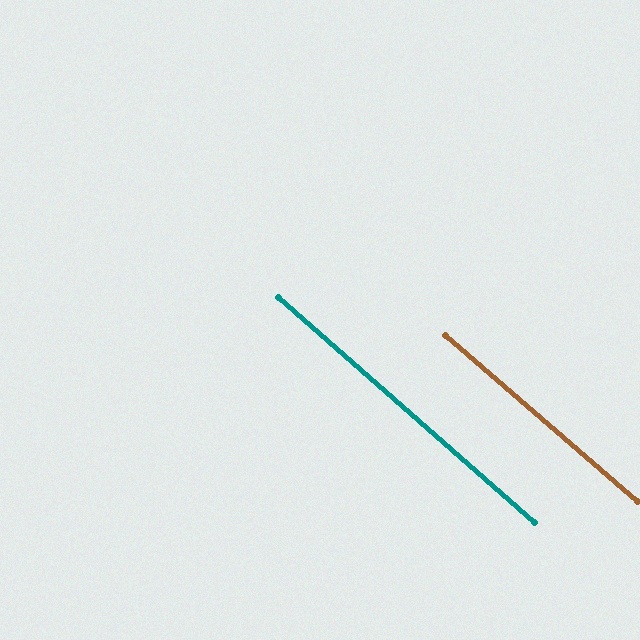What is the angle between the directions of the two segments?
Approximately 1 degree.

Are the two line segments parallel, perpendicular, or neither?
Parallel — their directions differ by only 0.6°.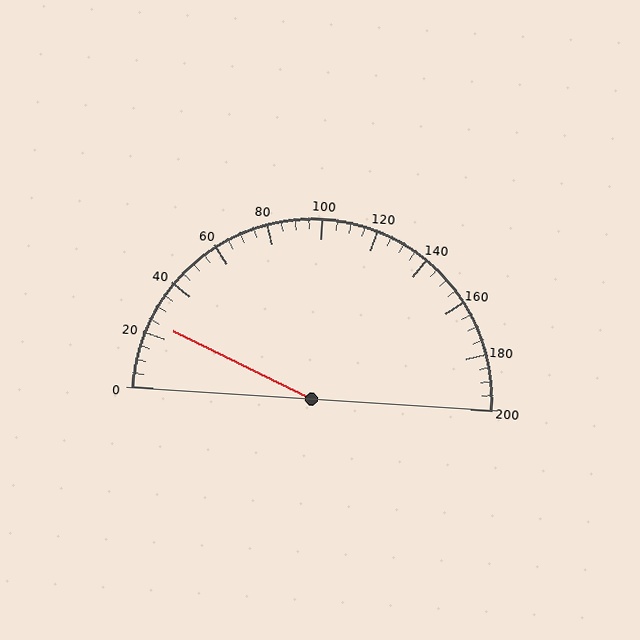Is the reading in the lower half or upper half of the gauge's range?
The reading is in the lower half of the range (0 to 200).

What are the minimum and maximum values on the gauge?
The gauge ranges from 0 to 200.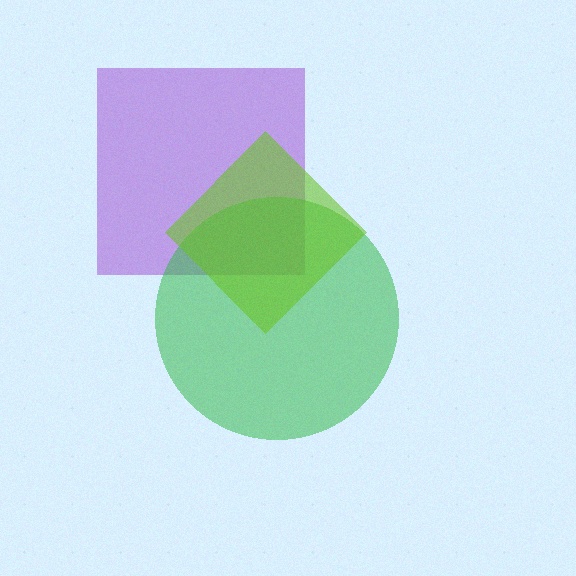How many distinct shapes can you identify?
There are 3 distinct shapes: a purple square, a green circle, a lime diamond.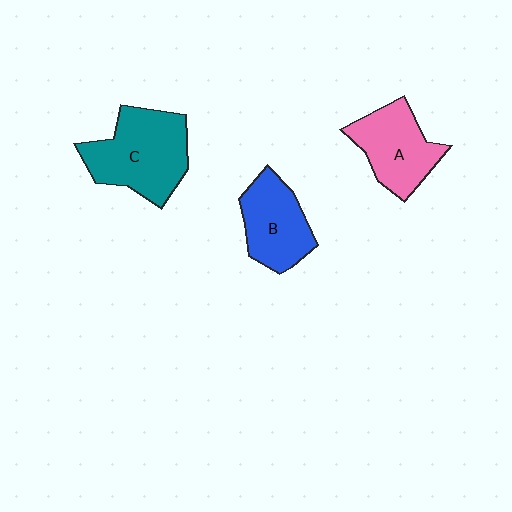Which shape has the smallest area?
Shape B (blue).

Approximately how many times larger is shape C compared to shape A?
Approximately 1.3 times.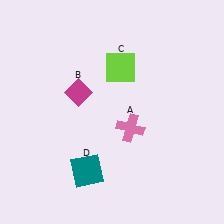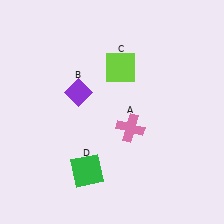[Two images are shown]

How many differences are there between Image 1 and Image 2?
There are 2 differences between the two images.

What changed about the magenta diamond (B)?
In Image 1, B is magenta. In Image 2, it changed to purple.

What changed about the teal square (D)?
In Image 1, D is teal. In Image 2, it changed to green.